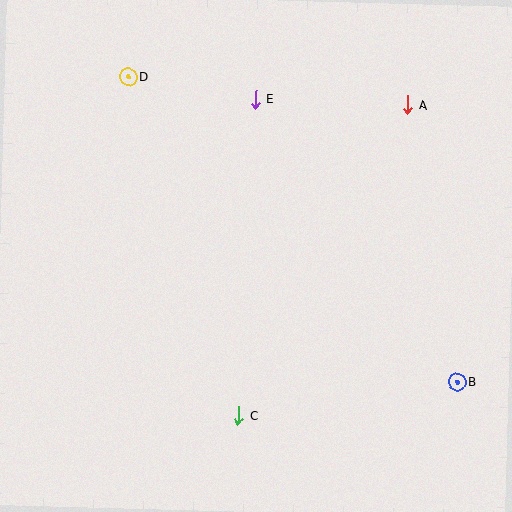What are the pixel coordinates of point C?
Point C is at (239, 415).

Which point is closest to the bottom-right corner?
Point B is closest to the bottom-right corner.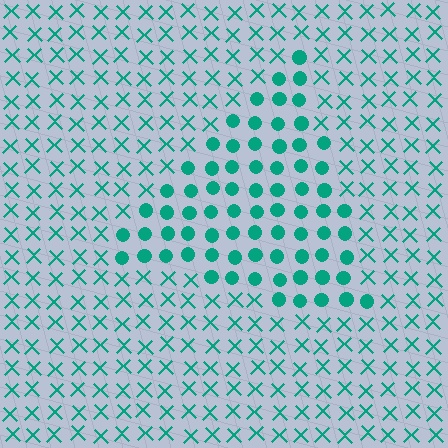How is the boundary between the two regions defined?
The boundary is defined by a change in element shape: circles inside vs. X marks outside. All elements share the same color and spacing.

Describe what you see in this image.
The image is filled with small teal elements arranged in a uniform grid. A triangle-shaped region contains circles, while the surrounding area contains X marks. The boundary is defined purely by the change in element shape.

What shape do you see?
I see a triangle.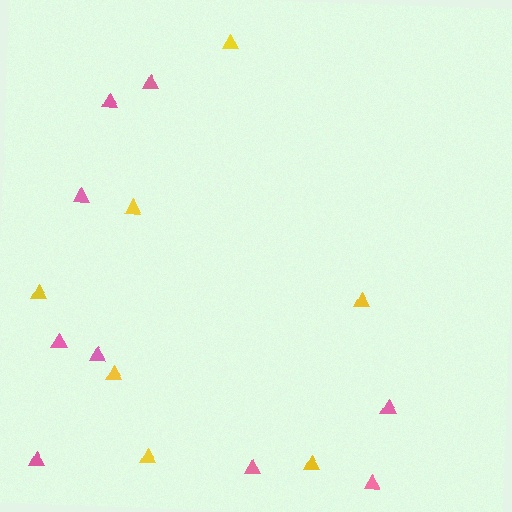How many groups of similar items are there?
There are 2 groups: one group of pink triangles (9) and one group of yellow triangles (7).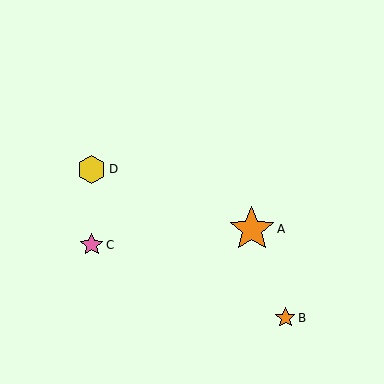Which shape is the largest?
The orange star (labeled A) is the largest.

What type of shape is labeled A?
Shape A is an orange star.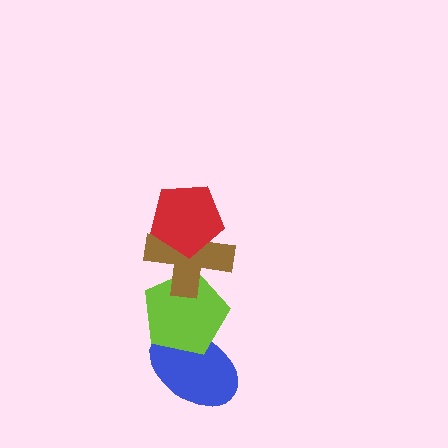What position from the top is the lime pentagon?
The lime pentagon is 3rd from the top.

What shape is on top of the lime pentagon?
The brown cross is on top of the lime pentagon.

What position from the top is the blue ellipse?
The blue ellipse is 4th from the top.